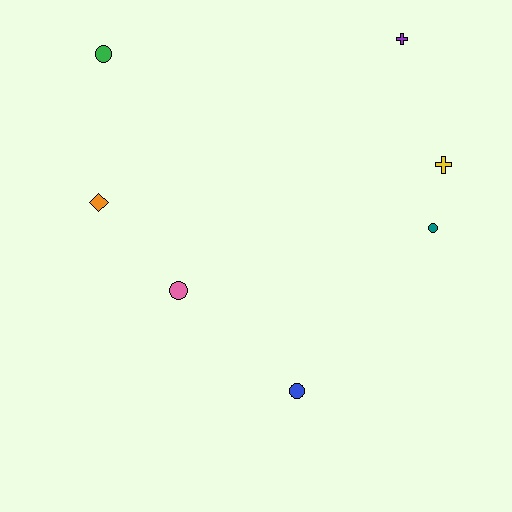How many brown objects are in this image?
There are no brown objects.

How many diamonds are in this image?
There is 1 diamond.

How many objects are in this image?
There are 7 objects.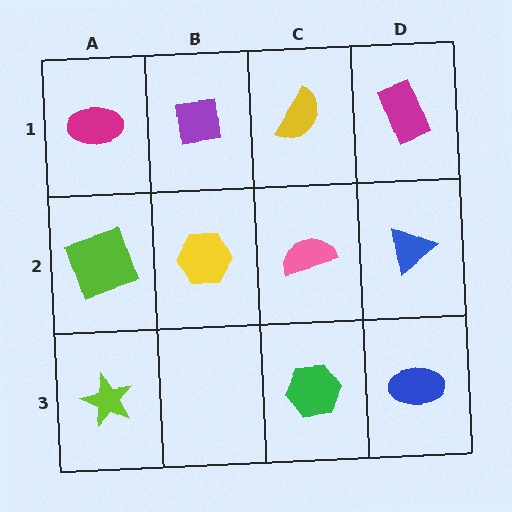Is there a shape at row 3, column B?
No, that cell is empty.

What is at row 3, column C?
A green hexagon.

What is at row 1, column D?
A magenta rectangle.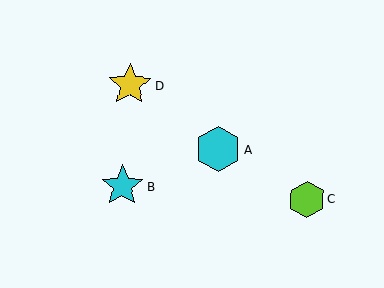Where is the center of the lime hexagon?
The center of the lime hexagon is at (307, 199).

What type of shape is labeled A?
Shape A is a cyan hexagon.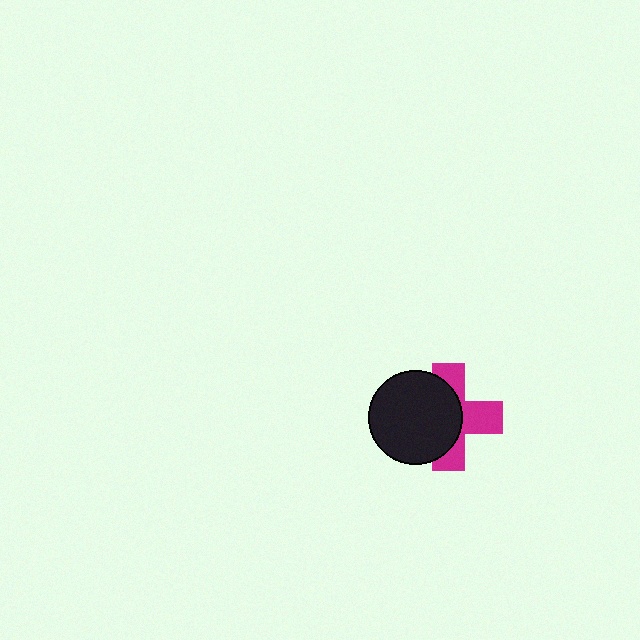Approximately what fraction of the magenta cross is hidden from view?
Roughly 53% of the magenta cross is hidden behind the black circle.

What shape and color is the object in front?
The object in front is a black circle.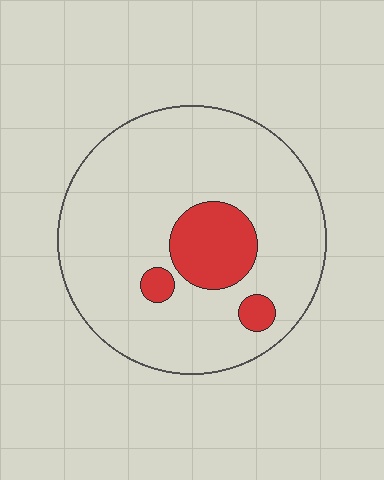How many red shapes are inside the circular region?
3.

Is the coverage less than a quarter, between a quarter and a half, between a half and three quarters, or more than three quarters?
Less than a quarter.